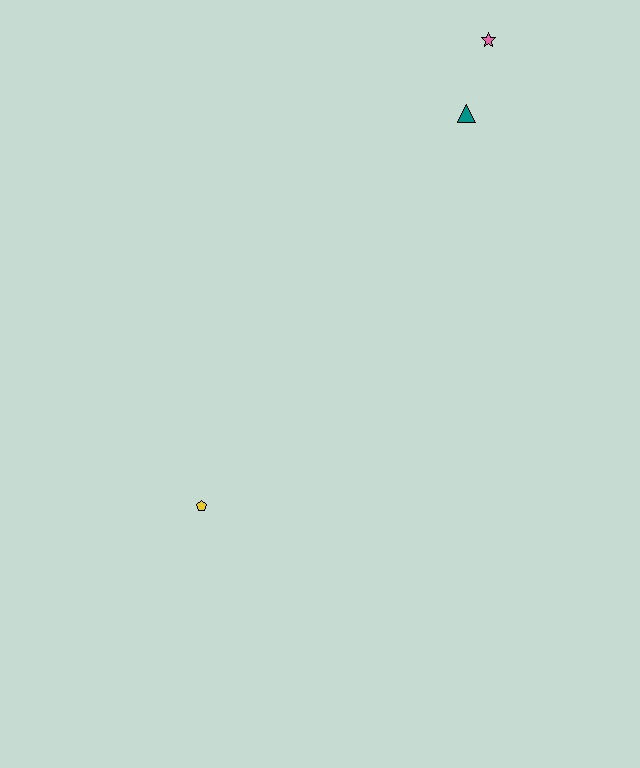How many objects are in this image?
There are 3 objects.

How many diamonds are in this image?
There are no diamonds.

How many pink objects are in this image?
There is 1 pink object.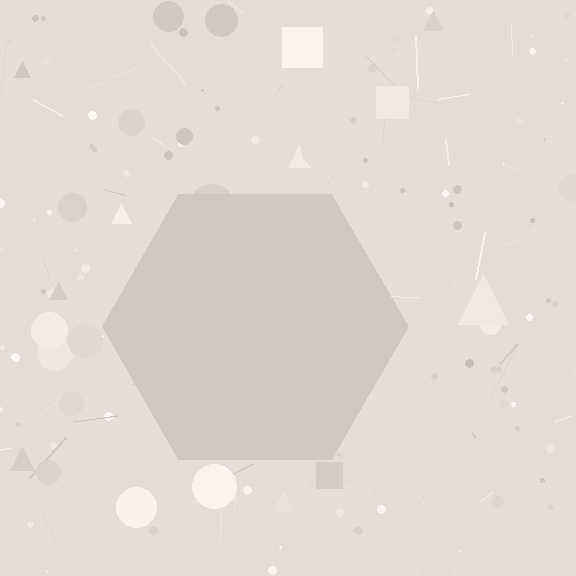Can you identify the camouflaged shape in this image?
The camouflaged shape is a hexagon.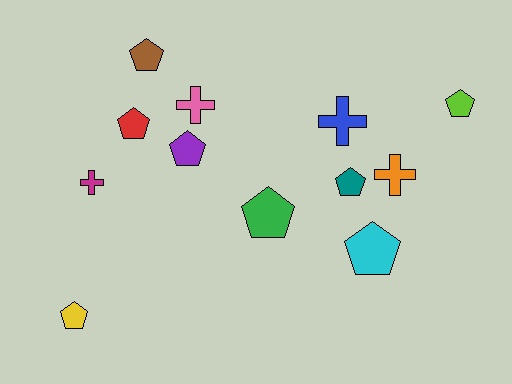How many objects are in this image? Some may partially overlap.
There are 12 objects.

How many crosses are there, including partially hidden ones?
There are 4 crosses.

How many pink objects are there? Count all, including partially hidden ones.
There is 1 pink object.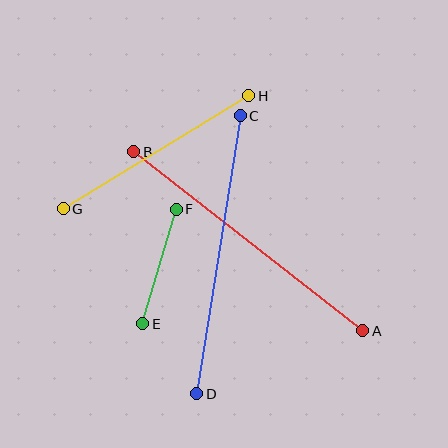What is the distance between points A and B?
The distance is approximately 291 pixels.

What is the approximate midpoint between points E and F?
The midpoint is at approximately (159, 266) pixels.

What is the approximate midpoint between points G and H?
The midpoint is at approximately (156, 152) pixels.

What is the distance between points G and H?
The distance is approximately 217 pixels.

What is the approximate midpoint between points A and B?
The midpoint is at approximately (248, 241) pixels.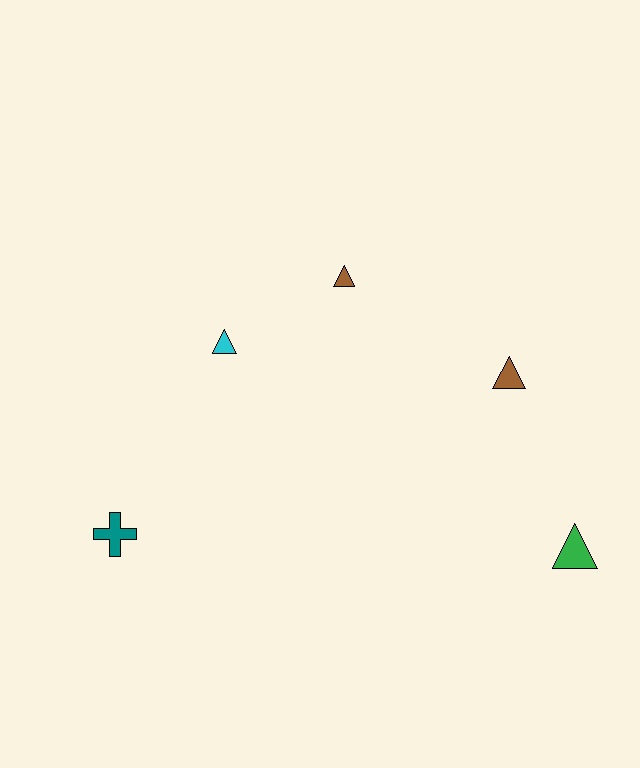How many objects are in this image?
There are 5 objects.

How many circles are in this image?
There are no circles.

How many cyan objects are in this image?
There is 1 cyan object.